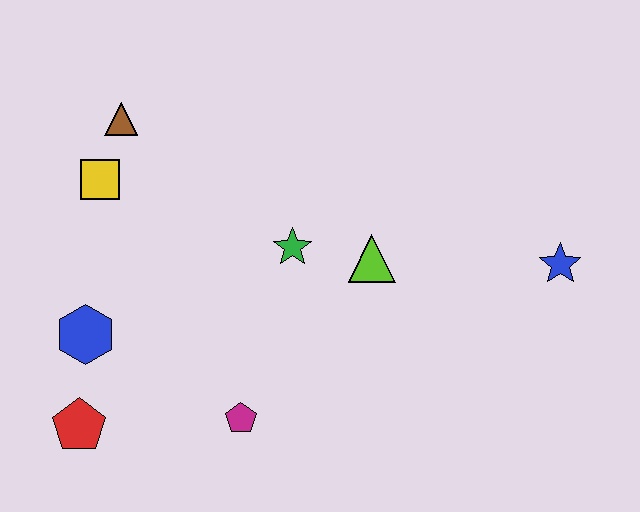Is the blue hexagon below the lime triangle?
Yes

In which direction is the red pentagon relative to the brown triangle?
The red pentagon is below the brown triangle.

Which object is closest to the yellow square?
The brown triangle is closest to the yellow square.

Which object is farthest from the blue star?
The red pentagon is farthest from the blue star.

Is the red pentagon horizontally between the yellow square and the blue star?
No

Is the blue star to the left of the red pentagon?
No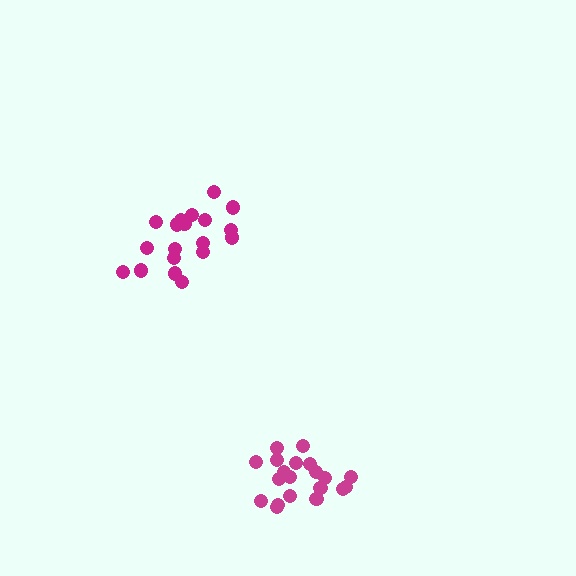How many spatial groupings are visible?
There are 2 spatial groupings.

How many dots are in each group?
Group 1: 20 dots, Group 2: 19 dots (39 total).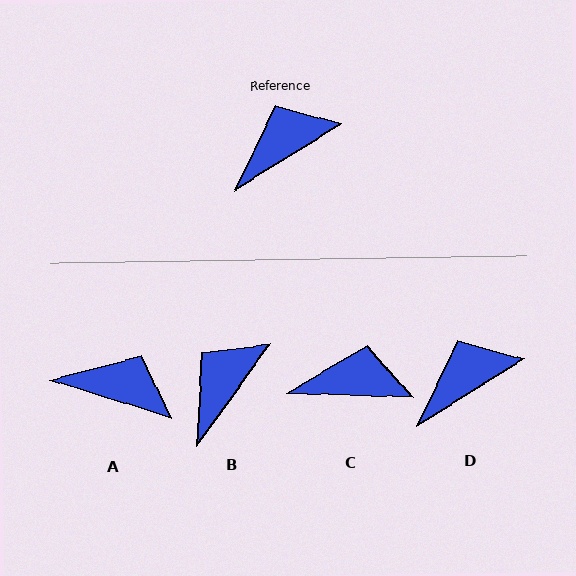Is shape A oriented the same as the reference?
No, it is off by about 49 degrees.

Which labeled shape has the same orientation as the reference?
D.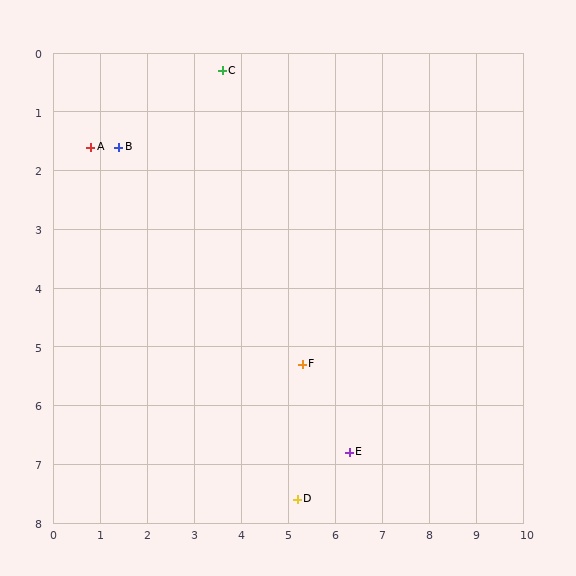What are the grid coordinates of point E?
Point E is at approximately (6.3, 6.8).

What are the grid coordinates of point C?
Point C is at approximately (3.6, 0.3).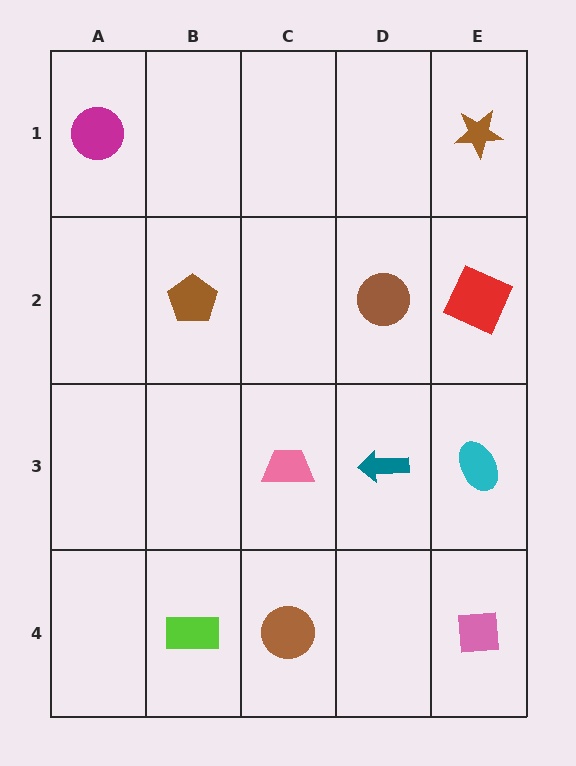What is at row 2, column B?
A brown pentagon.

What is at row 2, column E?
A red square.